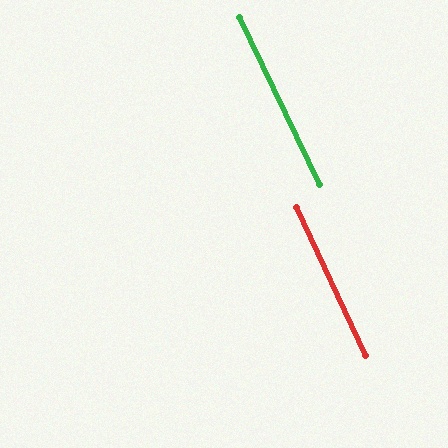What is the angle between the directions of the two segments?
Approximately 1 degree.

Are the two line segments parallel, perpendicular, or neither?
Parallel — their directions differ by only 0.7°.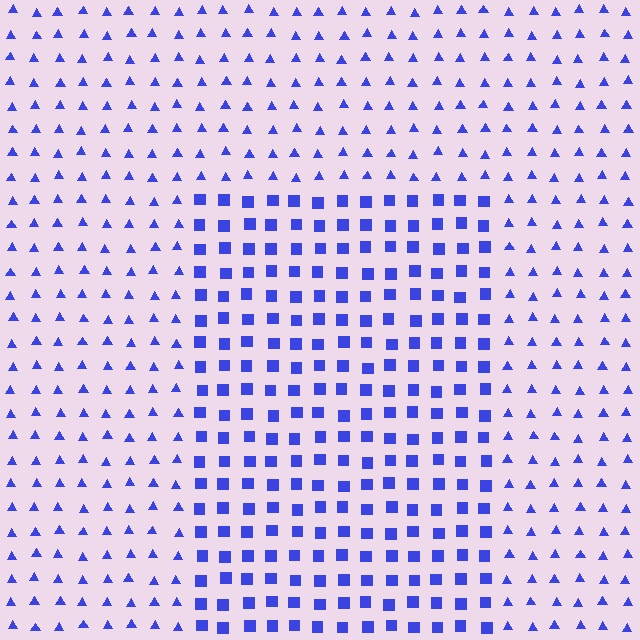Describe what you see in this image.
The image is filled with small blue elements arranged in a uniform grid. A rectangle-shaped region contains squares, while the surrounding area contains triangles. The boundary is defined purely by the change in element shape.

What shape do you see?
I see a rectangle.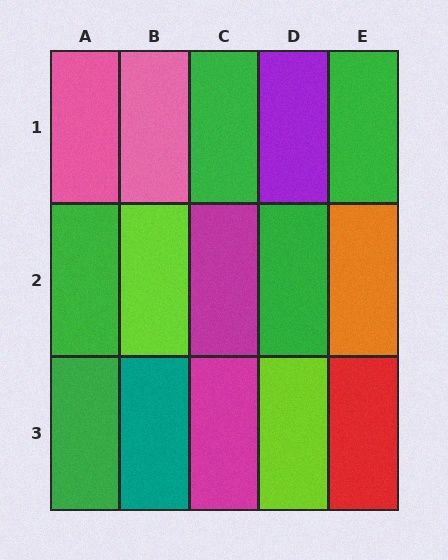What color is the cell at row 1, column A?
Pink.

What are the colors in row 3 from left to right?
Green, teal, magenta, lime, red.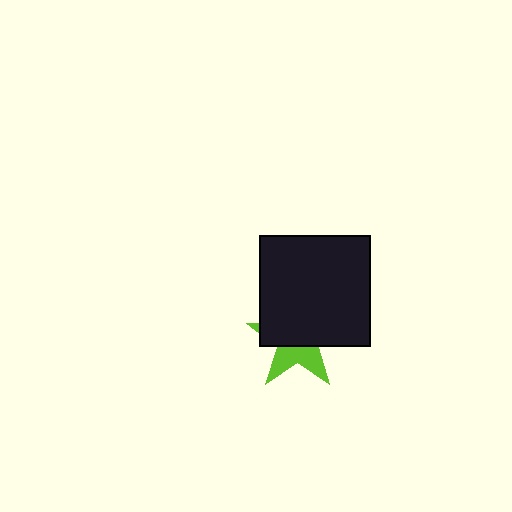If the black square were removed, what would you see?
You would see the complete lime star.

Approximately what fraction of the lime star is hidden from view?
Roughly 62% of the lime star is hidden behind the black square.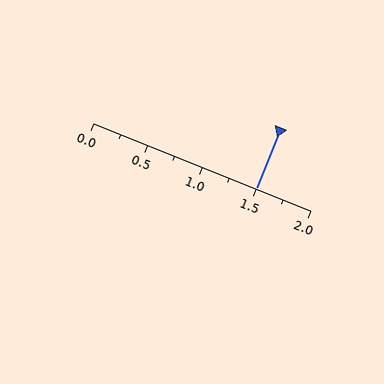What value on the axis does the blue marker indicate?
The marker indicates approximately 1.5.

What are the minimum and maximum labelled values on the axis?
The axis runs from 0.0 to 2.0.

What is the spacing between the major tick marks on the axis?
The major ticks are spaced 0.5 apart.